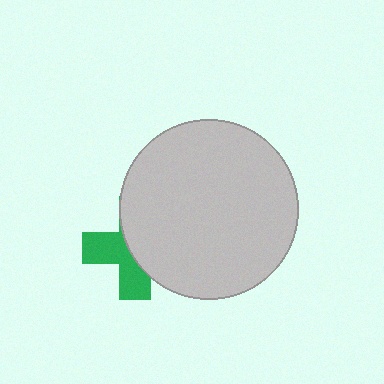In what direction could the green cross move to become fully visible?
The green cross could move left. That would shift it out from behind the light gray circle entirely.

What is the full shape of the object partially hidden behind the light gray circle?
The partially hidden object is a green cross.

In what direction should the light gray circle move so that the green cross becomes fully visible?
The light gray circle should move right. That is the shortest direction to clear the overlap and leave the green cross fully visible.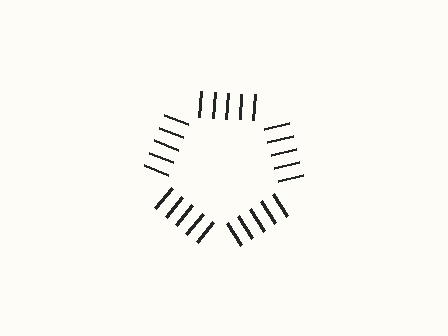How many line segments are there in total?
25 — 5 along each of the 5 edges.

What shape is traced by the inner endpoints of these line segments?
An illusory pentagon — the line segments terminate on its edges but no continuous stroke is drawn.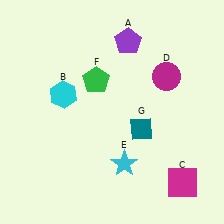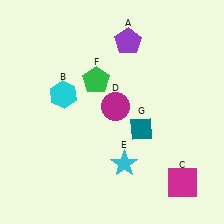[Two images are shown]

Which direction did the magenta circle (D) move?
The magenta circle (D) moved left.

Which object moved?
The magenta circle (D) moved left.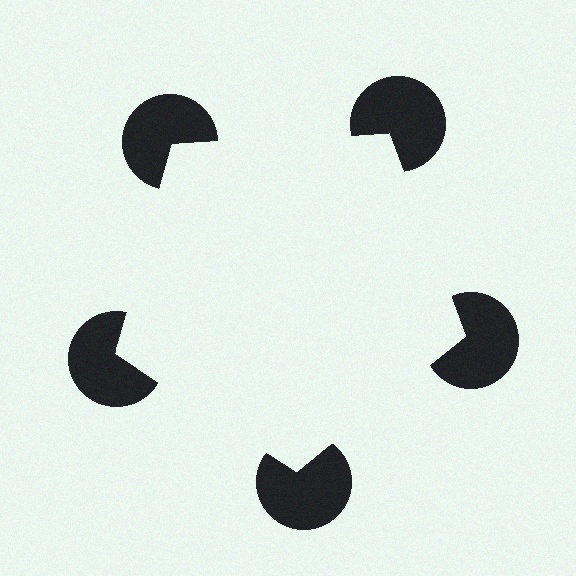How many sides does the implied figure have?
5 sides.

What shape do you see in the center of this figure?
An illusory pentagon — its edges are inferred from the aligned wedge cuts in the pac-man discs, not physically drawn.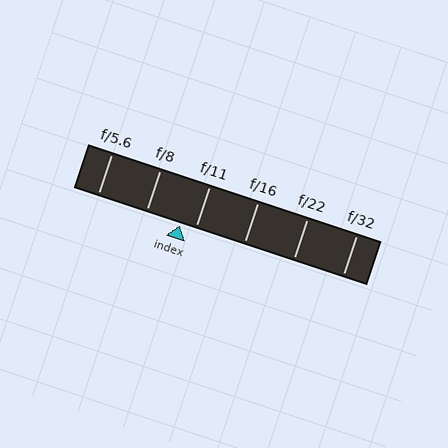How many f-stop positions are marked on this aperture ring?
There are 6 f-stop positions marked.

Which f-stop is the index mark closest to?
The index mark is closest to f/11.